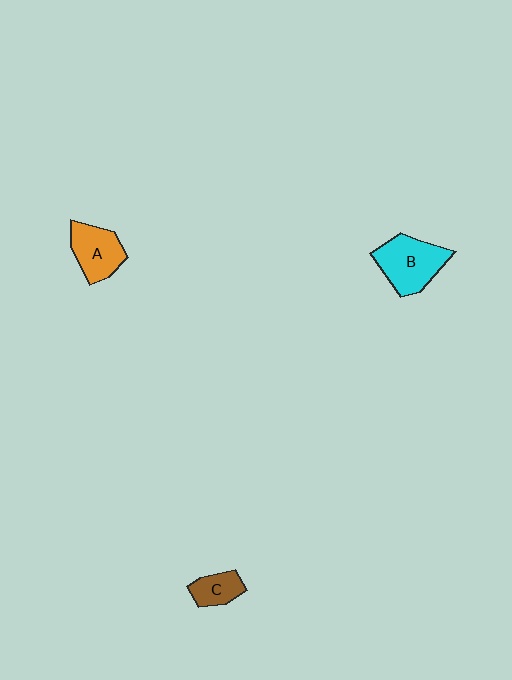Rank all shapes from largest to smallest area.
From largest to smallest: B (cyan), A (orange), C (brown).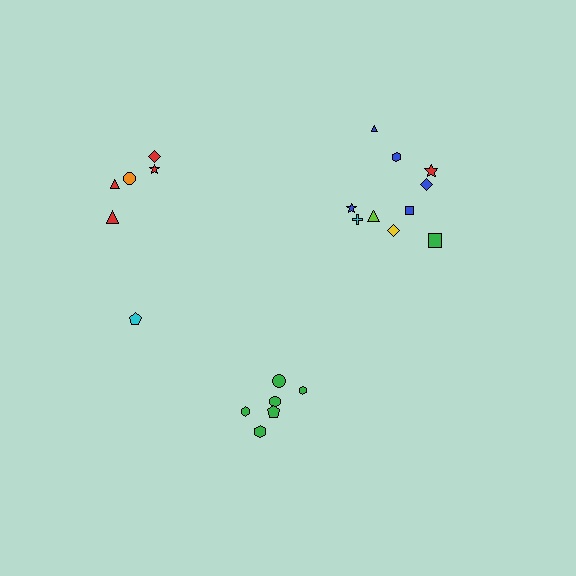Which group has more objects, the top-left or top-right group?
The top-right group.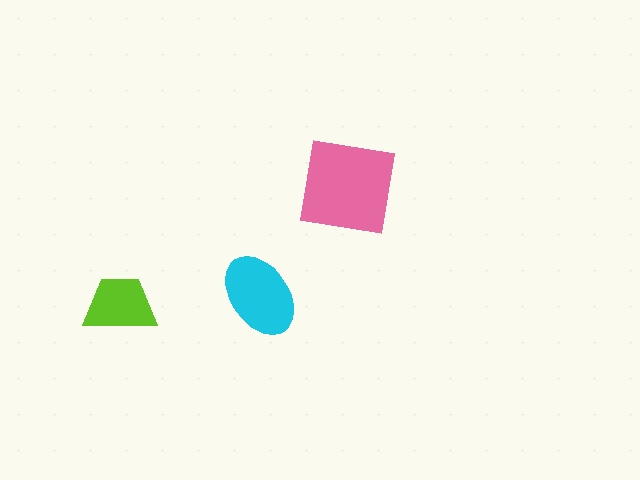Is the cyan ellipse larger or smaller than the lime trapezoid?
Larger.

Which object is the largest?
The pink square.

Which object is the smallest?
The lime trapezoid.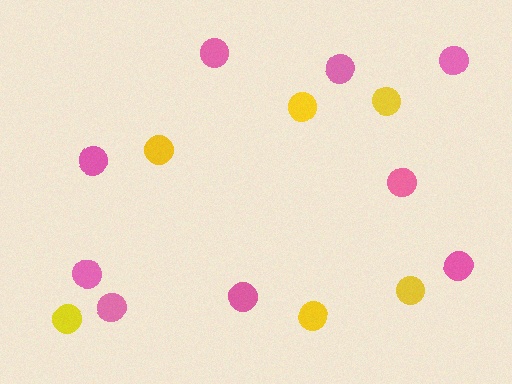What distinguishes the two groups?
There are 2 groups: one group of pink circles (9) and one group of yellow circles (6).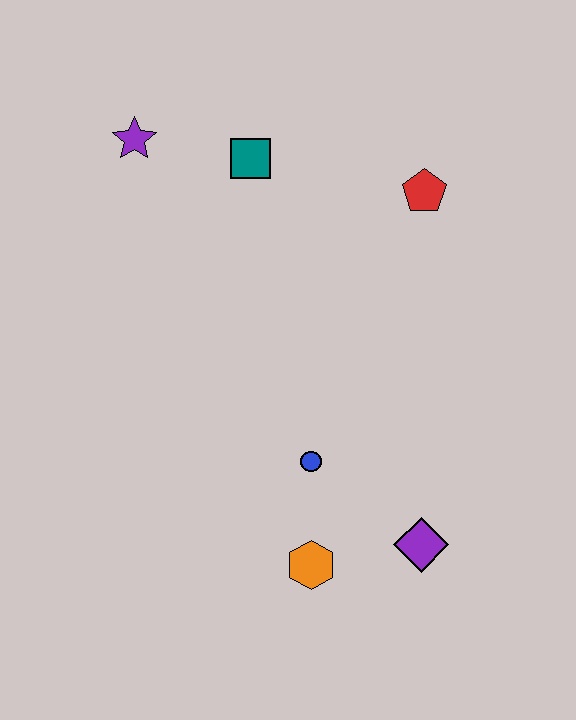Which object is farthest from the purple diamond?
The purple star is farthest from the purple diamond.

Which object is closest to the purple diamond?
The orange hexagon is closest to the purple diamond.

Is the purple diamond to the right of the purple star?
Yes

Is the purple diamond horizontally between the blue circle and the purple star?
No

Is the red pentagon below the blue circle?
No